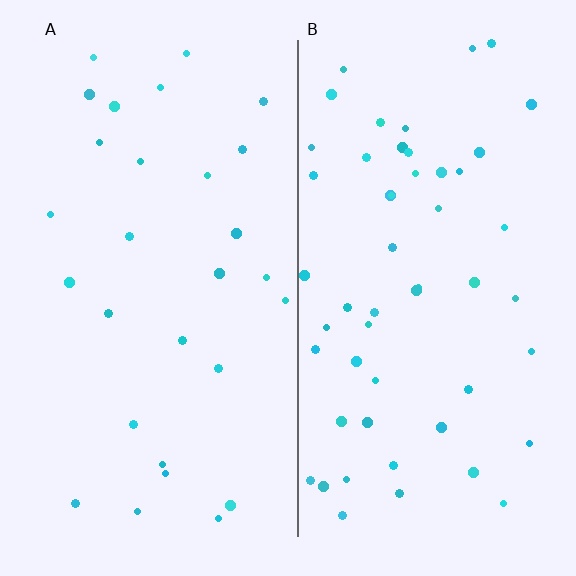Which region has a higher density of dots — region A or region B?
B (the right).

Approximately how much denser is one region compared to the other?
Approximately 1.9× — region B over region A.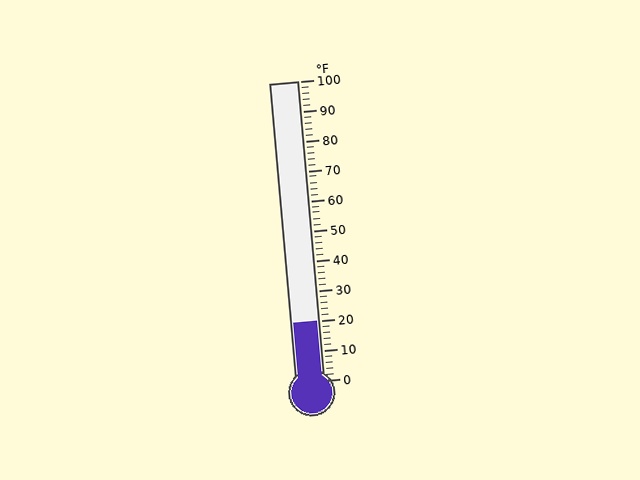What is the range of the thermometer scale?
The thermometer scale ranges from 0°F to 100°F.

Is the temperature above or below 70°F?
The temperature is below 70°F.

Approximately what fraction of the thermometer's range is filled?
The thermometer is filled to approximately 20% of its range.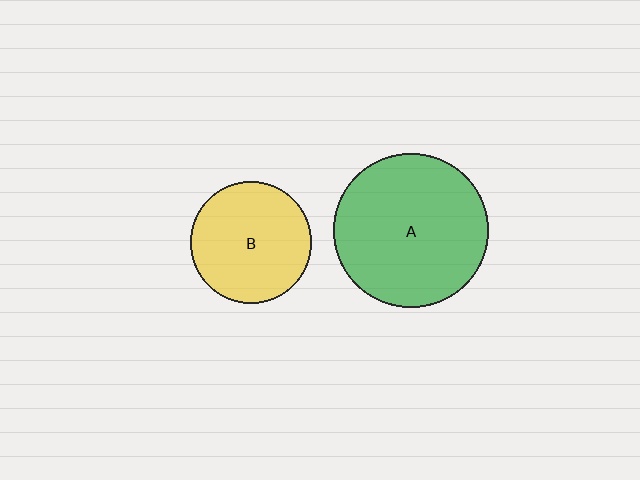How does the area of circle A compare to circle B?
Approximately 1.6 times.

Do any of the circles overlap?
No, none of the circles overlap.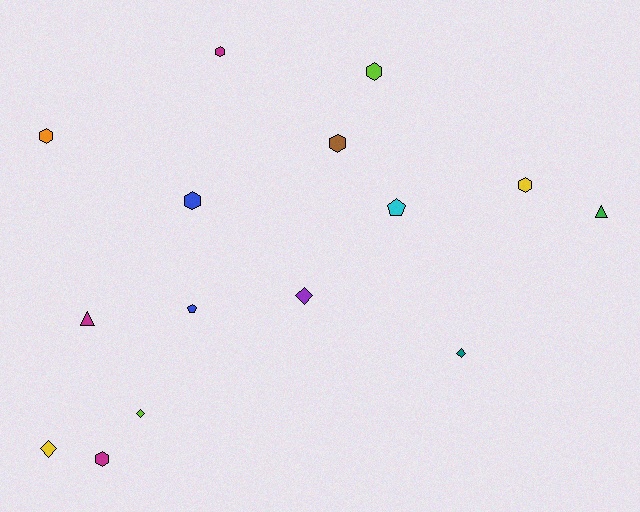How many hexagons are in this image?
There are 7 hexagons.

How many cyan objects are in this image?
There is 1 cyan object.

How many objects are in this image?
There are 15 objects.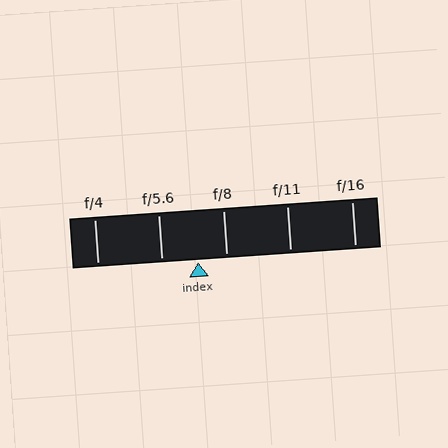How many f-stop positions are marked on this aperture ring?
There are 5 f-stop positions marked.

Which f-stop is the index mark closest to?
The index mark is closest to f/8.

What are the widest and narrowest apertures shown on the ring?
The widest aperture shown is f/4 and the narrowest is f/16.